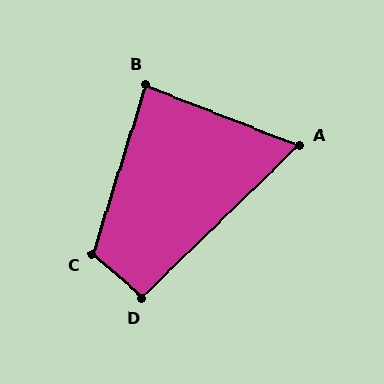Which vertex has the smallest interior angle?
A, at approximately 66 degrees.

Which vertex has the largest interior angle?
C, at approximately 114 degrees.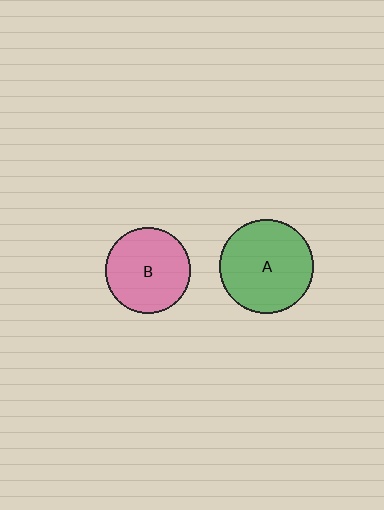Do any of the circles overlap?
No, none of the circles overlap.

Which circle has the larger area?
Circle A (green).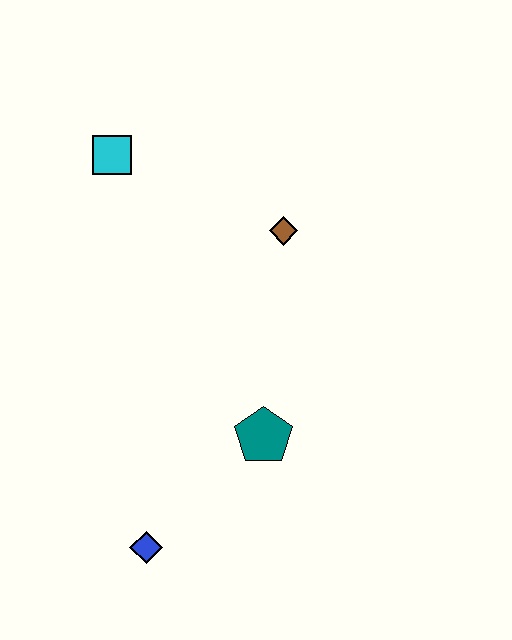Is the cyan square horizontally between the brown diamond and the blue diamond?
No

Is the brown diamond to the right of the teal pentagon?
Yes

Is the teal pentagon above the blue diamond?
Yes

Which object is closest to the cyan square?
The brown diamond is closest to the cyan square.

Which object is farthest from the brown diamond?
The blue diamond is farthest from the brown diamond.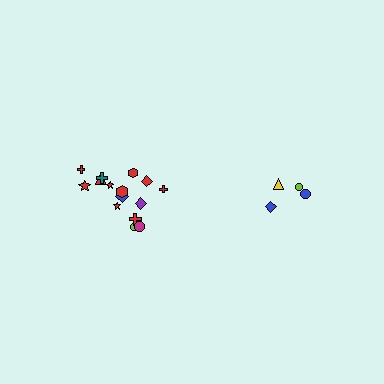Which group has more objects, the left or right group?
The left group.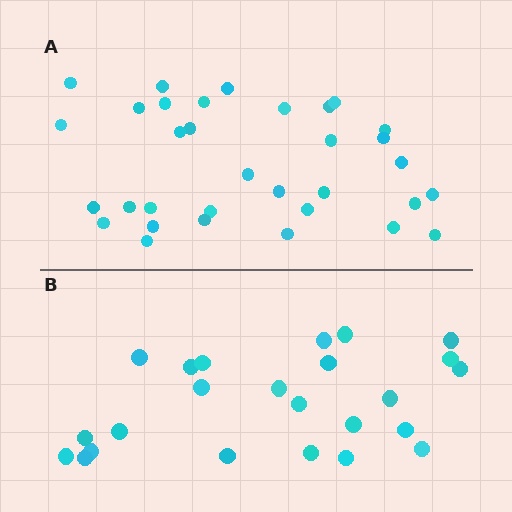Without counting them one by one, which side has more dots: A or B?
Region A (the top region) has more dots.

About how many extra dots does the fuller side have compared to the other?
Region A has roughly 8 or so more dots than region B.